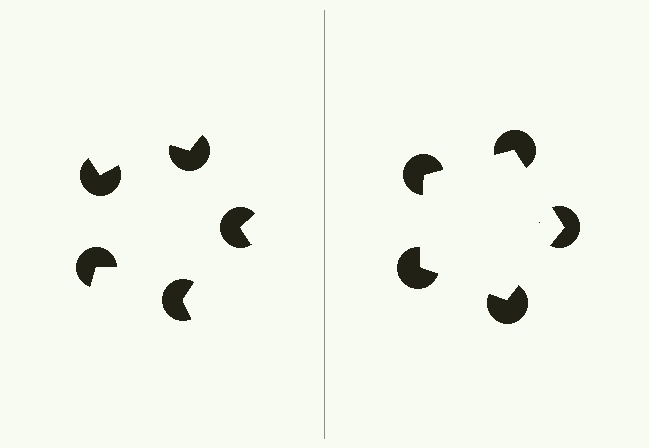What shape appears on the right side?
An illusory pentagon.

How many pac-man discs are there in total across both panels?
10 — 5 on each side.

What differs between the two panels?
The pac-man discs are positioned identically on both sides; only the wedge orientations differ. On the right they align to a pentagon; on the left they are misaligned.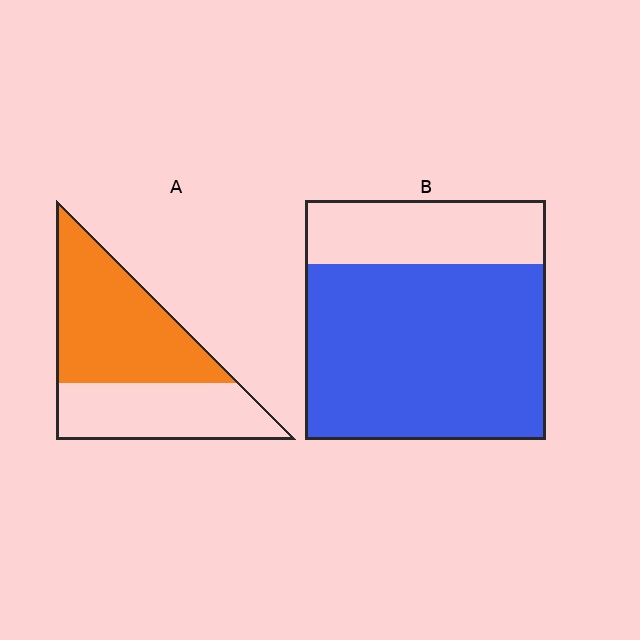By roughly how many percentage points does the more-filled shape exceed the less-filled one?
By roughly 15 percentage points (B over A).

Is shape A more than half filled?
Yes.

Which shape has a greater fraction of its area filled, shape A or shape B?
Shape B.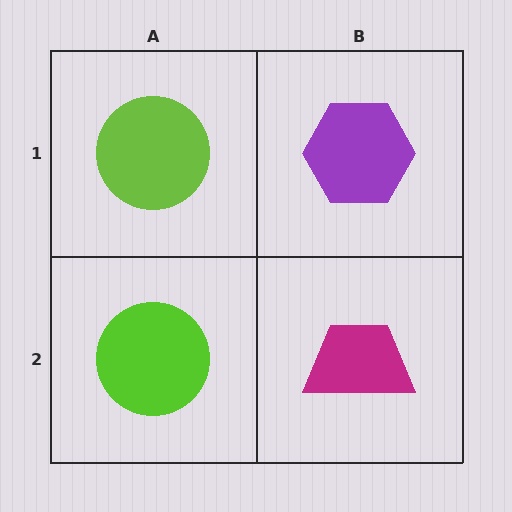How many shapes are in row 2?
2 shapes.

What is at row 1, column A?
A lime circle.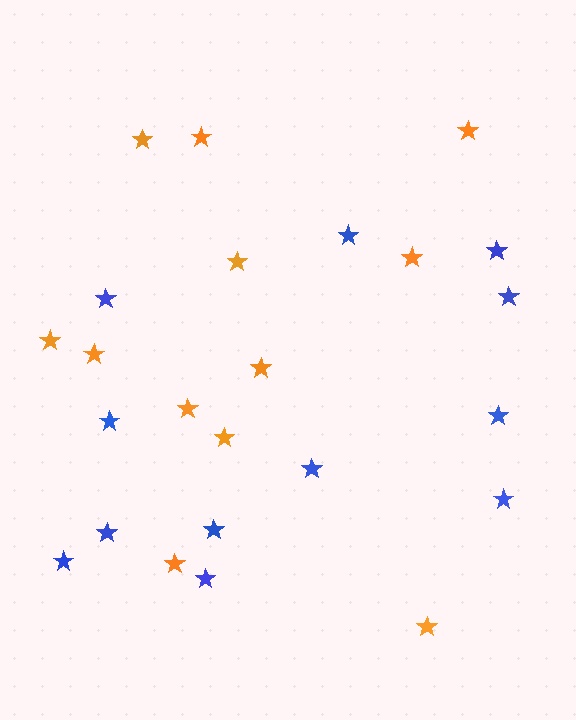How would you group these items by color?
There are 2 groups: one group of orange stars (12) and one group of blue stars (12).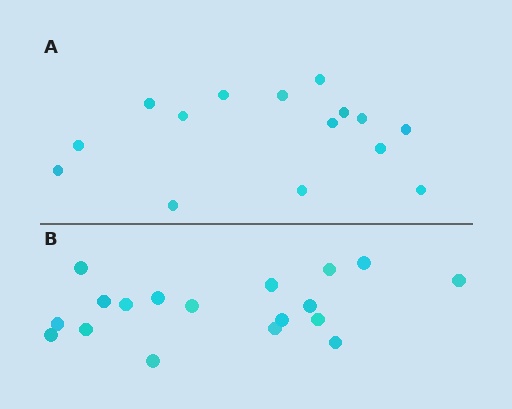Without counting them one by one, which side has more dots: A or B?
Region B (the bottom region) has more dots.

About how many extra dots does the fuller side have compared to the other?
Region B has just a few more — roughly 2 or 3 more dots than region A.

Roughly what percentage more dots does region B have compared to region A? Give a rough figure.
About 20% more.